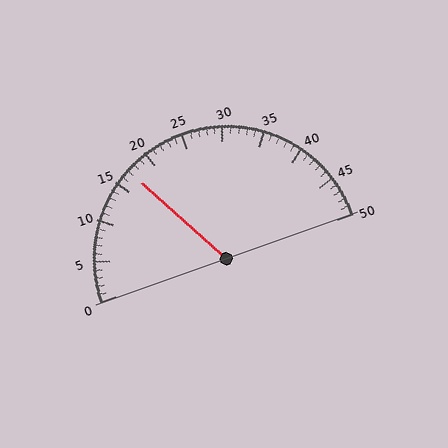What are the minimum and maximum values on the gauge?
The gauge ranges from 0 to 50.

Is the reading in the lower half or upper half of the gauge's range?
The reading is in the lower half of the range (0 to 50).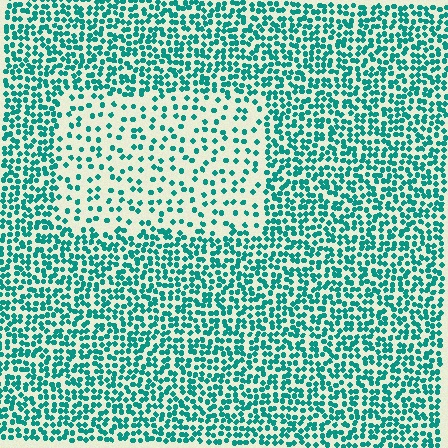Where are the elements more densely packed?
The elements are more densely packed outside the rectangle boundary.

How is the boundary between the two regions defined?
The boundary is defined by a change in element density (approximately 2.4x ratio). All elements are the same color, size, and shape.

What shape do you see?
I see a rectangle.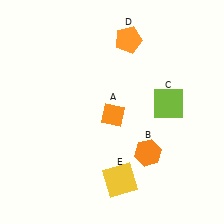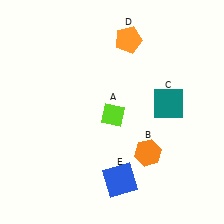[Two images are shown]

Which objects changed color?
A changed from orange to lime. C changed from lime to teal. E changed from yellow to blue.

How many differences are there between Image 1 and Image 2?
There are 3 differences between the two images.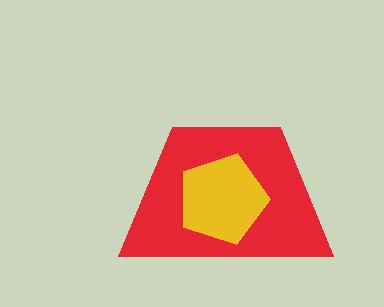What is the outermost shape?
The red trapezoid.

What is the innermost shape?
The yellow pentagon.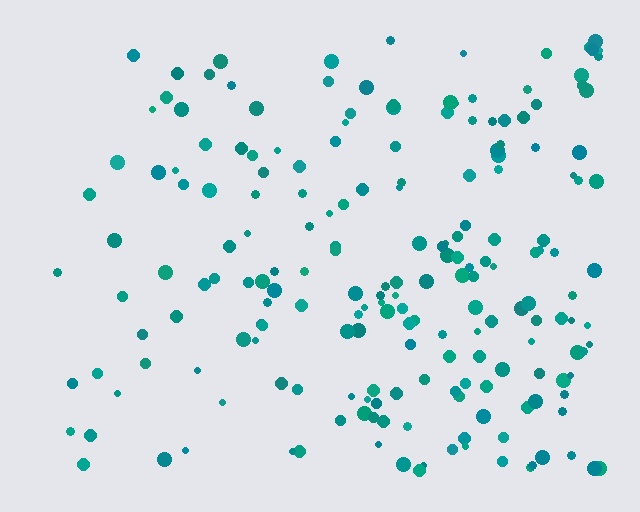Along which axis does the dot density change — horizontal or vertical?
Horizontal.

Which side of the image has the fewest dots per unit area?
The left.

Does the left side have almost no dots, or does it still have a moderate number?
Still a moderate number, just noticeably fewer than the right.